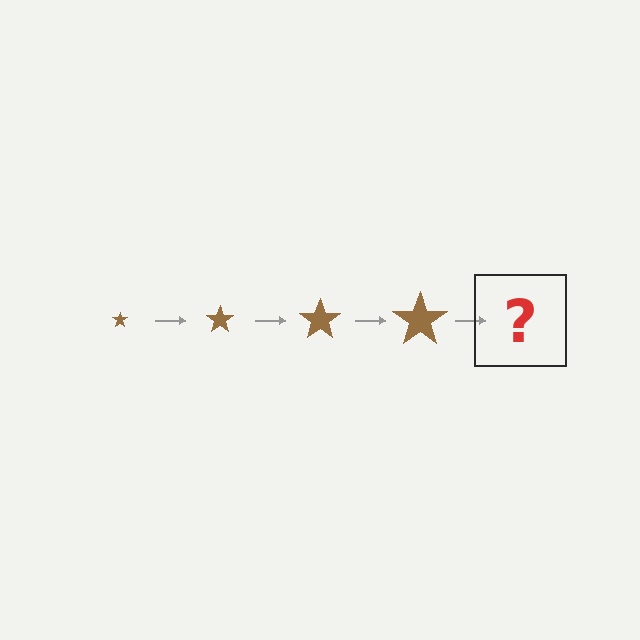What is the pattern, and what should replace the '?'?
The pattern is that the star gets progressively larger each step. The '?' should be a brown star, larger than the previous one.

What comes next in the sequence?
The next element should be a brown star, larger than the previous one.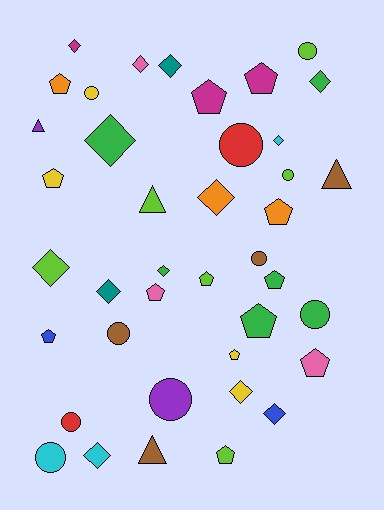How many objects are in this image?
There are 40 objects.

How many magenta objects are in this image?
There are 3 magenta objects.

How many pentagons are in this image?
There are 13 pentagons.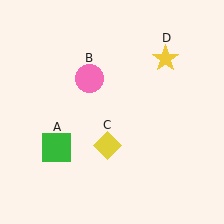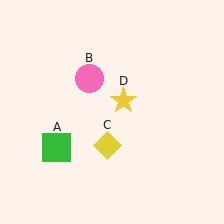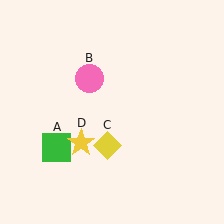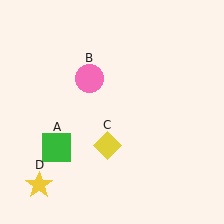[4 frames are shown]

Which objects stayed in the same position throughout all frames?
Green square (object A) and pink circle (object B) and yellow diamond (object C) remained stationary.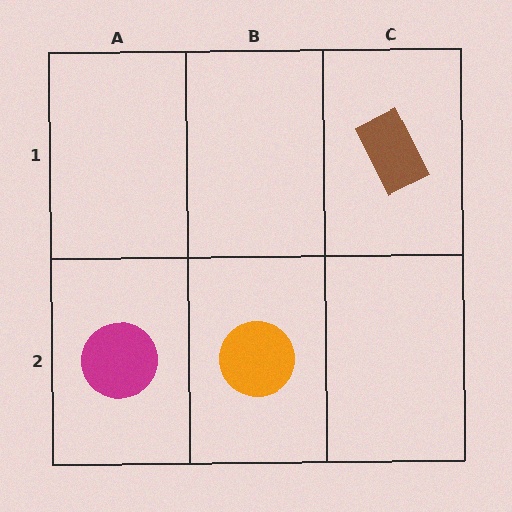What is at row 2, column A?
A magenta circle.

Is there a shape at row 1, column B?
No, that cell is empty.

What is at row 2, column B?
An orange circle.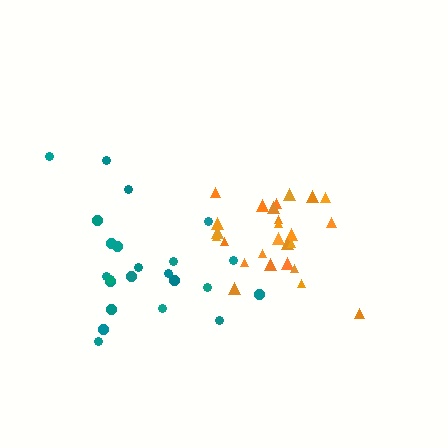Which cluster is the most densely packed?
Orange.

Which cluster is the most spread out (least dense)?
Teal.